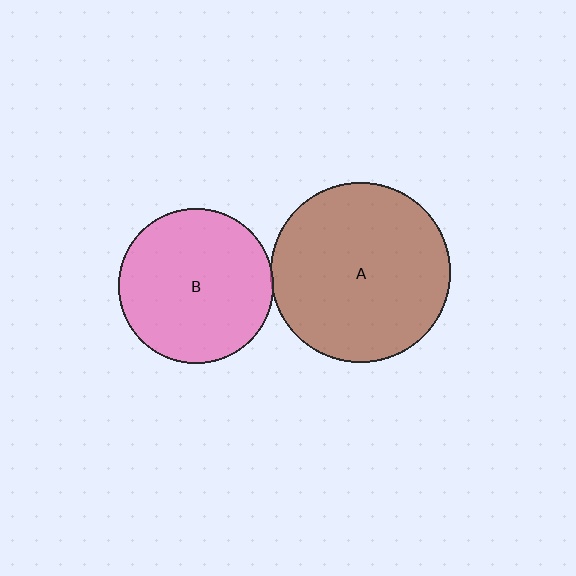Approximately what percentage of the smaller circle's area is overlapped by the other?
Approximately 5%.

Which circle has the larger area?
Circle A (brown).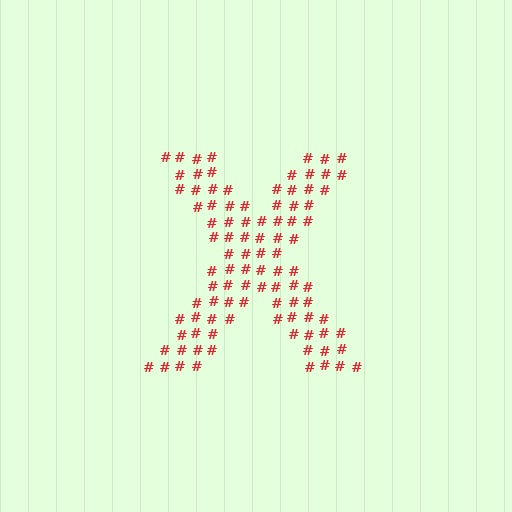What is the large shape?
The large shape is the letter X.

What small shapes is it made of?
It is made of small hash symbols.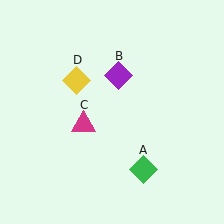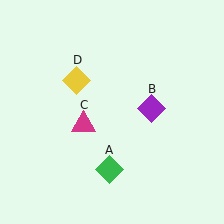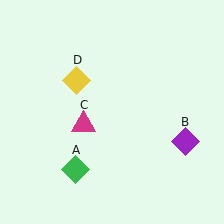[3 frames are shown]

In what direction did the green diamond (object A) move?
The green diamond (object A) moved left.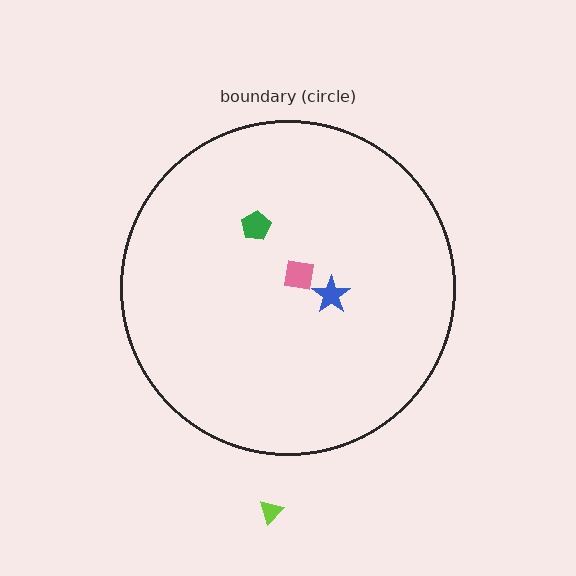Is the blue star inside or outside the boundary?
Inside.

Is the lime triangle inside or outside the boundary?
Outside.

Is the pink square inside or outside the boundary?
Inside.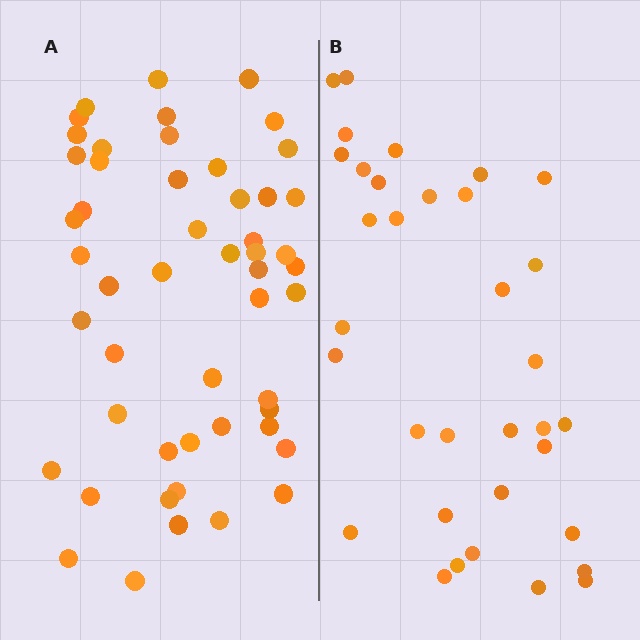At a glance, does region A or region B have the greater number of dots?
Region A (the left region) has more dots.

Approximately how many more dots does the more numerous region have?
Region A has approximately 15 more dots than region B.